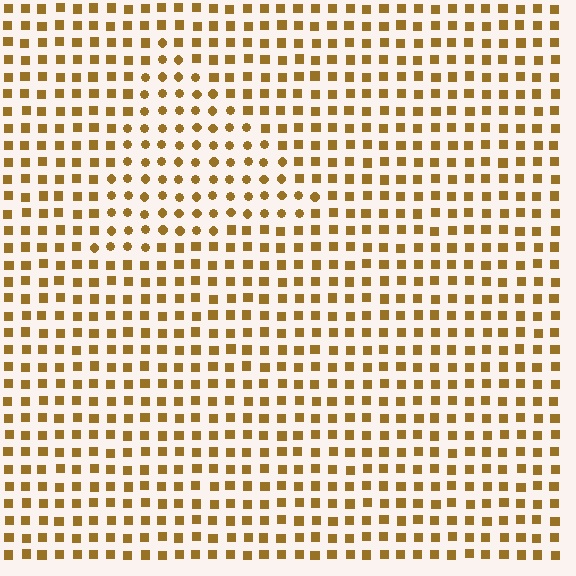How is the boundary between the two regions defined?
The boundary is defined by a change in element shape: circles inside vs. squares outside. All elements share the same color and spacing.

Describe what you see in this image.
The image is filled with small brown elements arranged in a uniform grid. A triangle-shaped region contains circles, while the surrounding area contains squares. The boundary is defined purely by the change in element shape.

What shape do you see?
I see a triangle.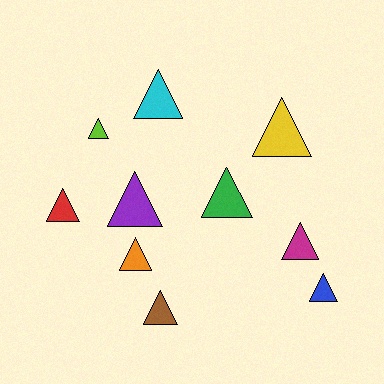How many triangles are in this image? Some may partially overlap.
There are 10 triangles.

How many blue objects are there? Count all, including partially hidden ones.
There is 1 blue object.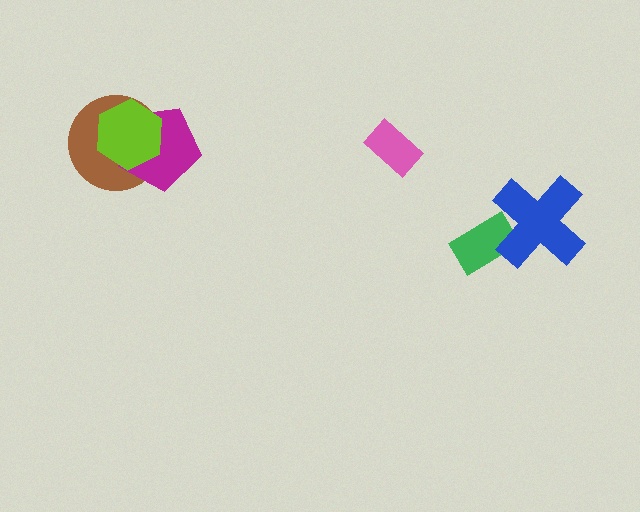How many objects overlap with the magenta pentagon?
2 objects overlap with the magenta pentagon.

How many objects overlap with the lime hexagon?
2 objects overlap with the lime hexagon.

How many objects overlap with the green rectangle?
1 object overlaps with the green rectangle.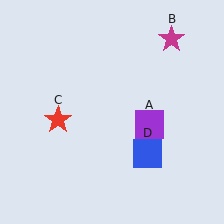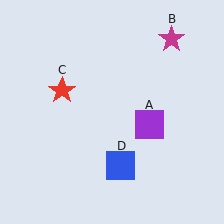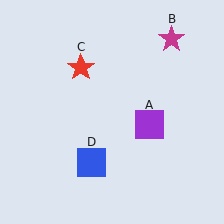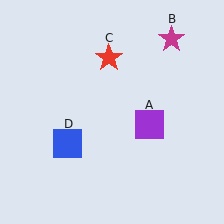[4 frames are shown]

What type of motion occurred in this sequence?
The red star (object C), blue square (object D) rotated clockwise around the center of the scene.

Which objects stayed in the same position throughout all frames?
Purple square (object A) and magenta star (object B) remained stationary.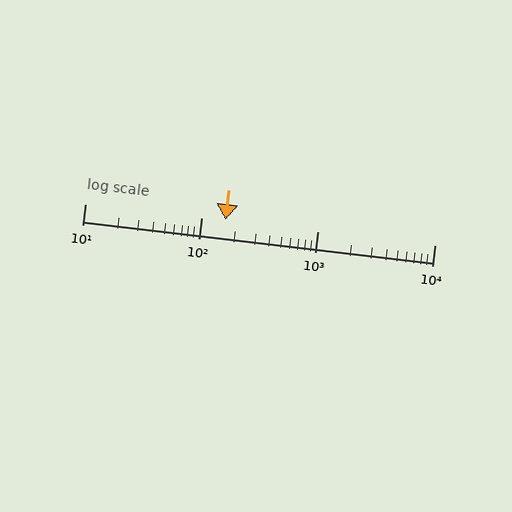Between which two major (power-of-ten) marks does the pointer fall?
The pointer is between 100 and 1000.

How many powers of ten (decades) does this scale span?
The scale spans 3 decades, from 10 to 10000.